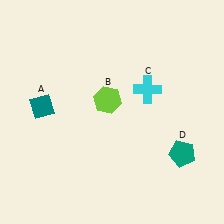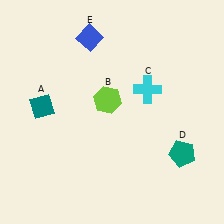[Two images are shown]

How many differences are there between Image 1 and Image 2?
There is 1 difference between the two images.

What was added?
A blue diamond (E) was added in Image 2.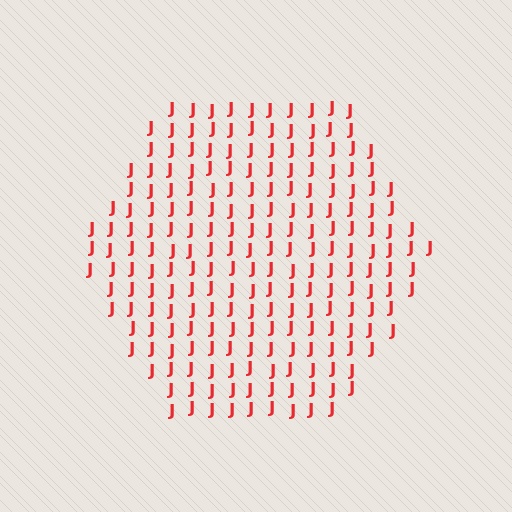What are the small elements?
The small elements are letter J's.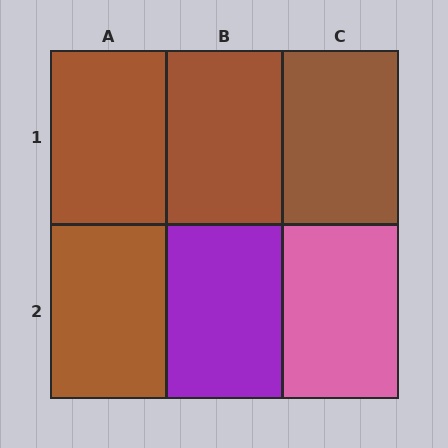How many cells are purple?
1 cell is purple.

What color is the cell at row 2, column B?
Purple.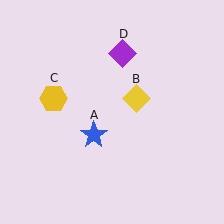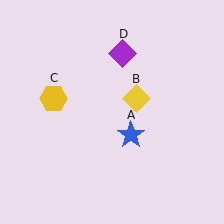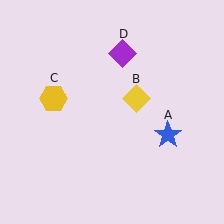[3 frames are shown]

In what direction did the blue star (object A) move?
The blue star (object A) moved right.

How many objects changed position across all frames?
1 object changed position: blue star (object A).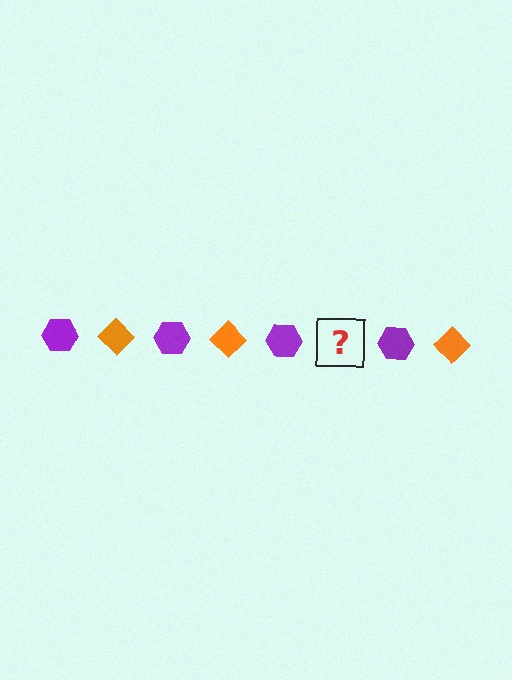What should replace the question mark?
The question mark should be replaced with an orange diamond.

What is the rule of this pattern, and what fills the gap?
The rule is that the pattern alternates between purple hexagon and orange diamond. The gap should be filled with an orange diamond.